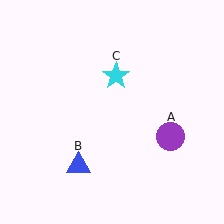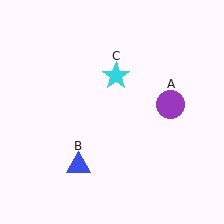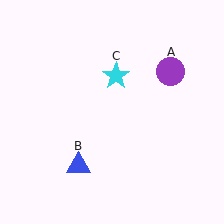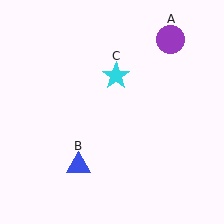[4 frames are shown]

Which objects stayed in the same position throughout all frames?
Blue triangle (object B) and cyan star (object C) remained stationary.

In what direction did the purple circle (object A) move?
The purple circle (object A) moved up.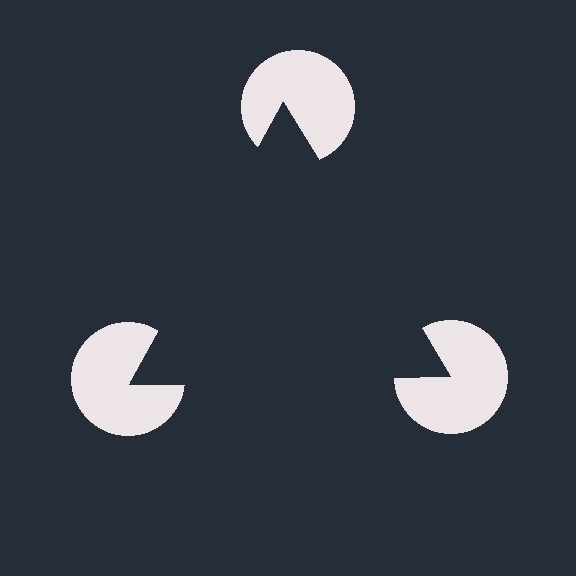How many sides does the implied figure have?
3 sides.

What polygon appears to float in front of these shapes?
An illusory triangle — its edges are inferred from the aligned wedge cuts in the pac-man discs, not physically drawn.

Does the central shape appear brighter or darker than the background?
It typically appears slightly darker than the background, even though no actual brightness change is drawn.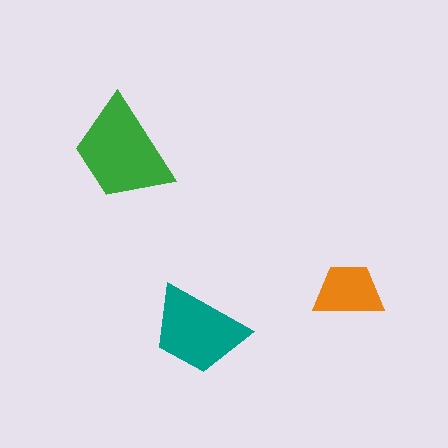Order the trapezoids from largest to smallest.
the green one, the teal one, the orange one.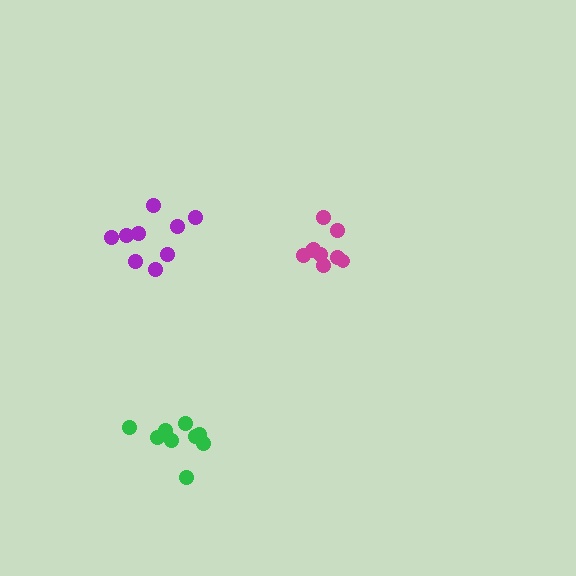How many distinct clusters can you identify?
There are 3 distinct clusters.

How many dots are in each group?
Group 1: 9 dots, Group 2: 9 dots, Group 3: 9 dots (27 total).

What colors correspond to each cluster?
The clusters are colored: purple, magenta, green.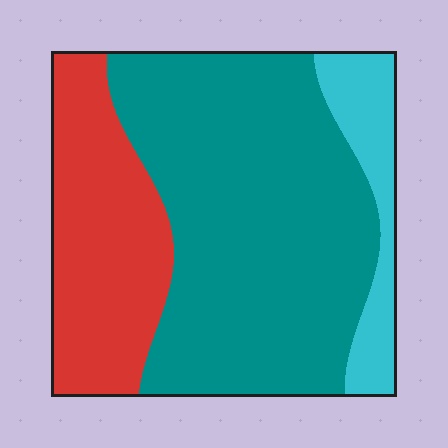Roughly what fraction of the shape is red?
Red covers 27% of the shape.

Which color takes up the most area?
Teal, at roughly 60%.